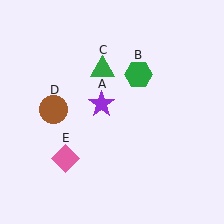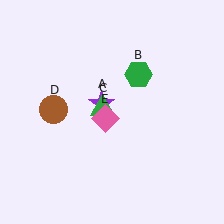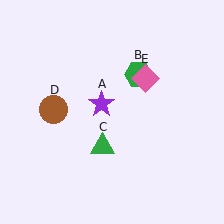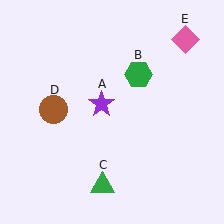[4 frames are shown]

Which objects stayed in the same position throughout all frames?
Purple star (object A) and green hexagon (object B) and brown circle (object D) remained stationary.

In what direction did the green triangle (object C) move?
The green triangle (object C) moved down.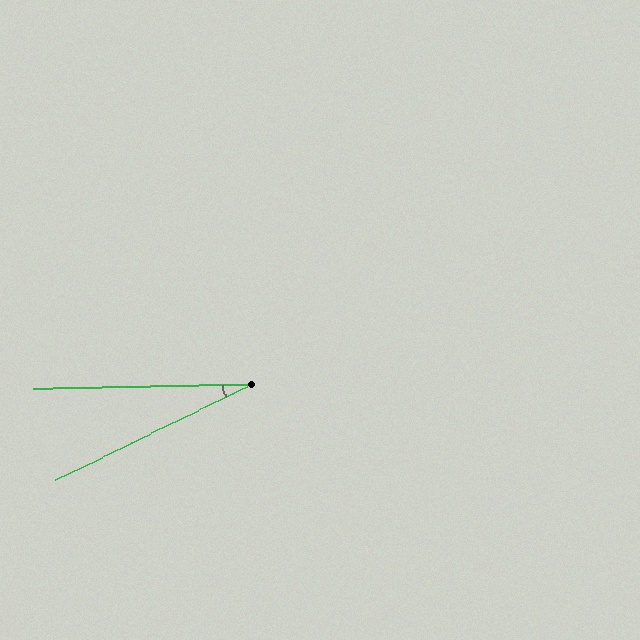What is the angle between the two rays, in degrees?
Approximately 25 degrees.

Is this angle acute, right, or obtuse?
It is acute.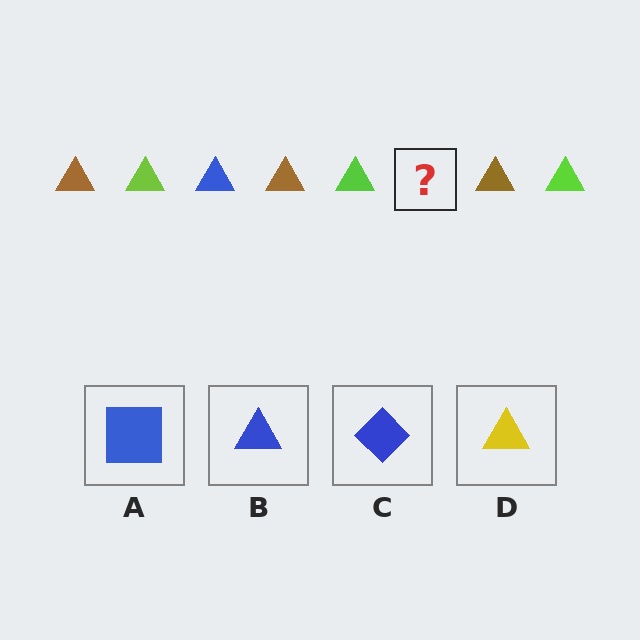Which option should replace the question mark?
Option B.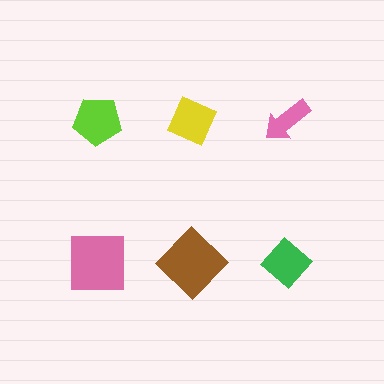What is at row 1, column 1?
A lime pentagon.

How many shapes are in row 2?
3 shapes.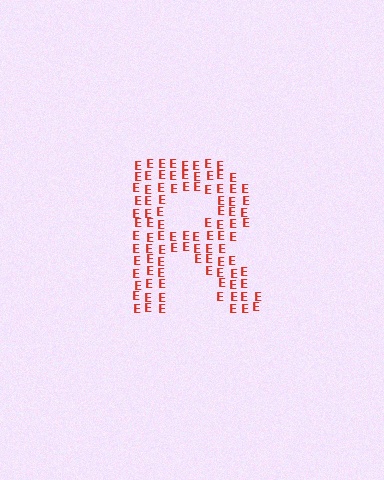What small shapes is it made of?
It is made of small letter E's.